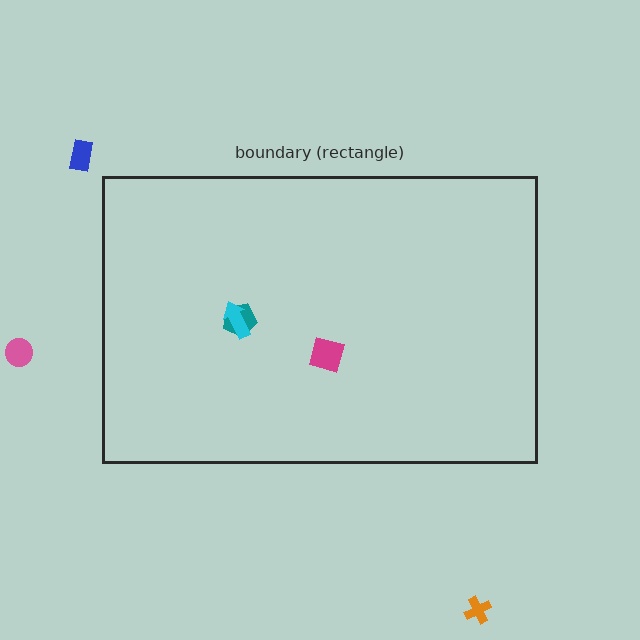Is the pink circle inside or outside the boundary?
Outside.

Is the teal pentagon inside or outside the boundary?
Inside.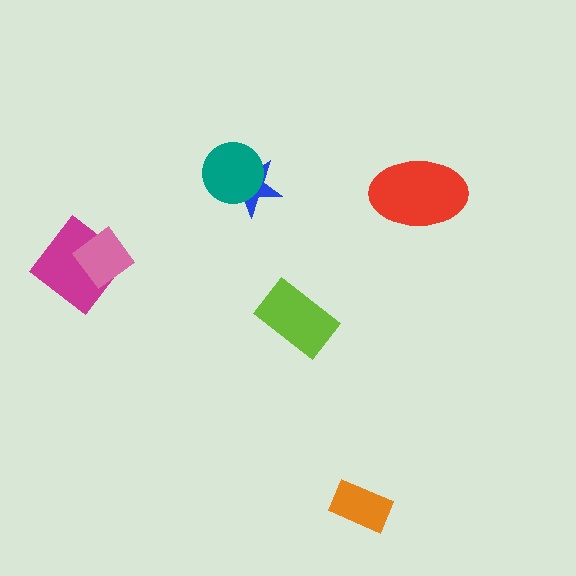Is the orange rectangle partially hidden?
No, no other shape covers it.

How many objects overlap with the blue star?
1 object overlaps with the blue star.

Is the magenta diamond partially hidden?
Yes, it is partially covered by another shape.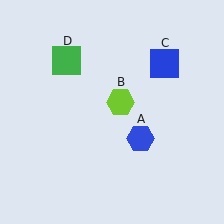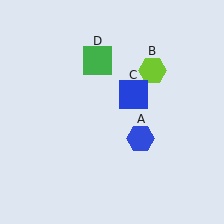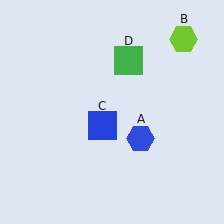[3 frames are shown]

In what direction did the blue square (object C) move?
The blue square (object C) moved down and to the left.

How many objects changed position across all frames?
3 objects changed position: lime hexagon (object B), blue square (object C), green square (object D).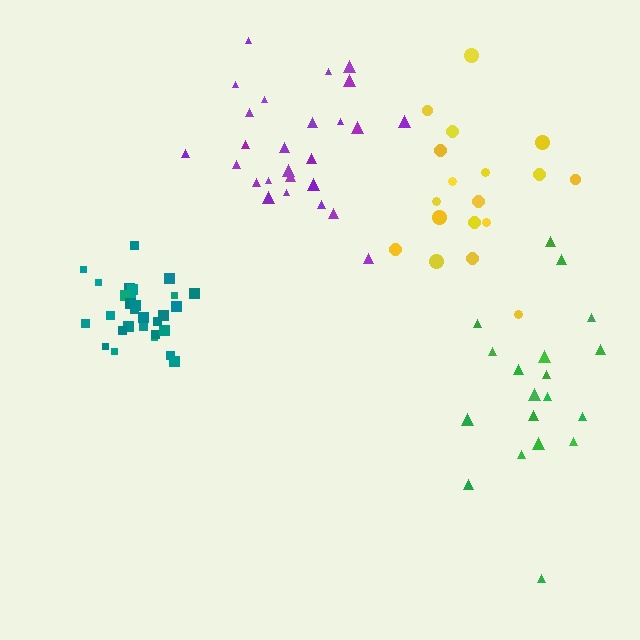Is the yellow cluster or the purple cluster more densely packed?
Purple.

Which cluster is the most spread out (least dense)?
Green.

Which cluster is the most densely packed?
Teal.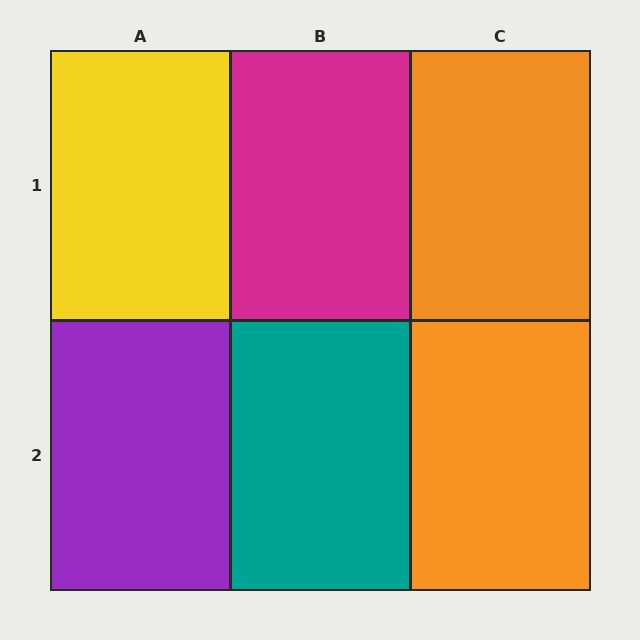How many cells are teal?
1 cell is teal.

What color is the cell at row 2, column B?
Teal.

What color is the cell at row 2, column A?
Purple.